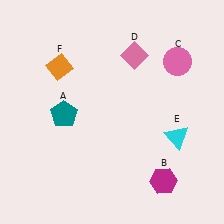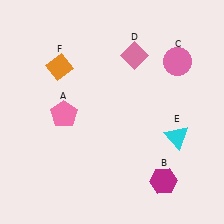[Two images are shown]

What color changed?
The pentagon (A) changed from teal in Image 1 to pink in Image 2.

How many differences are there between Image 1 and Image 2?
There is 1 difference between the two images.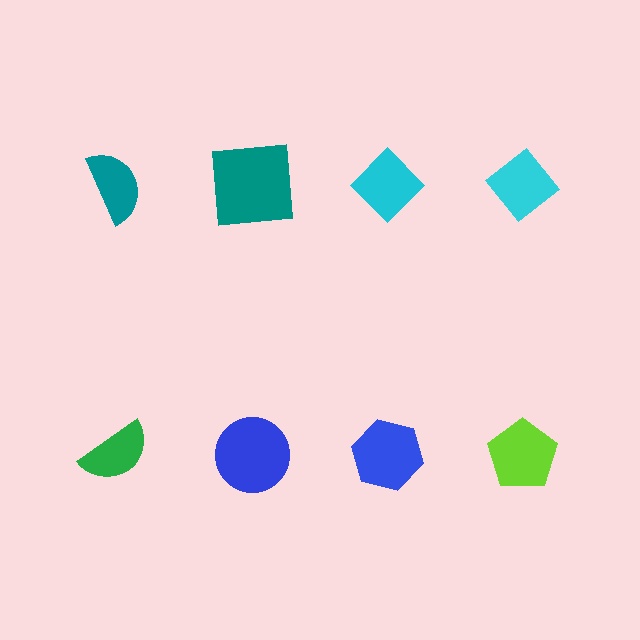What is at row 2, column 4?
A lime pentagon.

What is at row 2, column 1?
A green semicircle.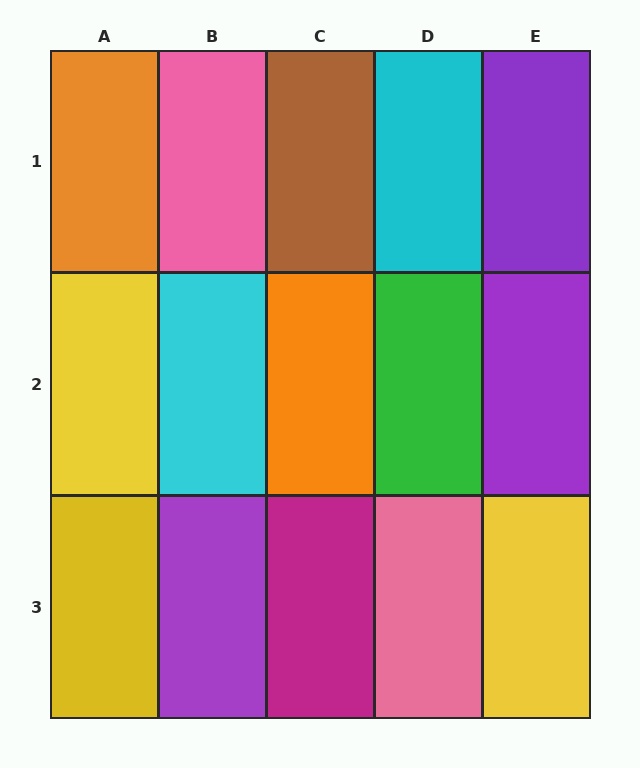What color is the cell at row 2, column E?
Purple.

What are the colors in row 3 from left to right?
Yellow, purple, magenta, pink, yellow.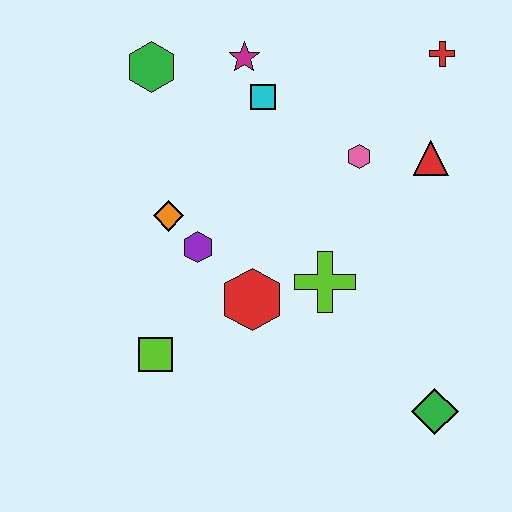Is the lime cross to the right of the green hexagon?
Yes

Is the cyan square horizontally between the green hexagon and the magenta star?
No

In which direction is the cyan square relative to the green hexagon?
The cyan square is to the right of the green hexagon.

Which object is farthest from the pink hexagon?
The lime square is farthest from the pink hexagon.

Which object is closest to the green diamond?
The lime cross is closest to the green diamond.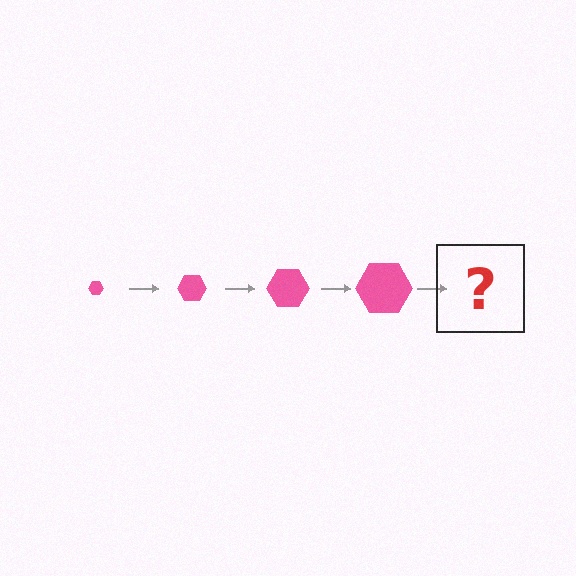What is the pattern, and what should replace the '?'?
The pattern is that the hexagon gets progressively larger each step. The '?' should be a pink hexagon, larger than the previous one.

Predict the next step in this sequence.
The next step is a pink hexagon, larger than the previous one.